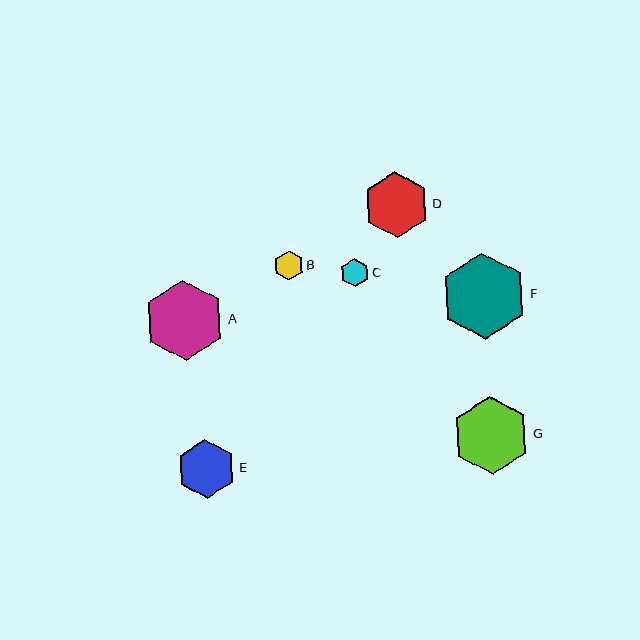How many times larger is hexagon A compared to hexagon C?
Hexagon A is approximately 2.9 times the size of hexagon C.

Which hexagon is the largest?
Hexagon F is the largest with a size of approximately 86 pixels.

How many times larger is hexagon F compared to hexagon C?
Hexagon F is approximately 3.1 times the size of hexagon C.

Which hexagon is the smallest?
Hexagon C is the smallest with a size of approximately 28 pixels.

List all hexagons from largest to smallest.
From largest to smallest: F, A, G, D, E, B, C.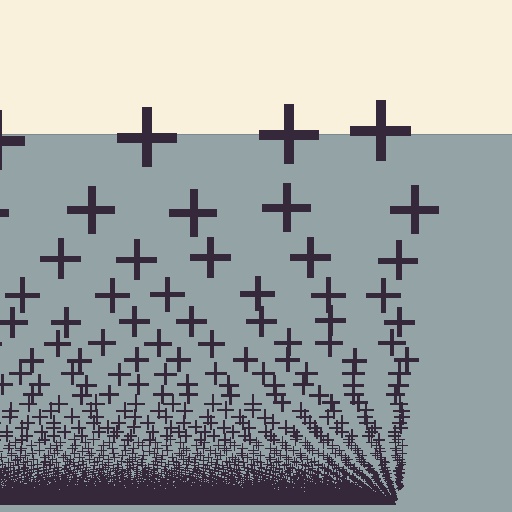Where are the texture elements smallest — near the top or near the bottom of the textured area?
Near the bottom.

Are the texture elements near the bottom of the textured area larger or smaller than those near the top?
Smaller. The gradient is inverted — elements near the bottom are smaller and denser.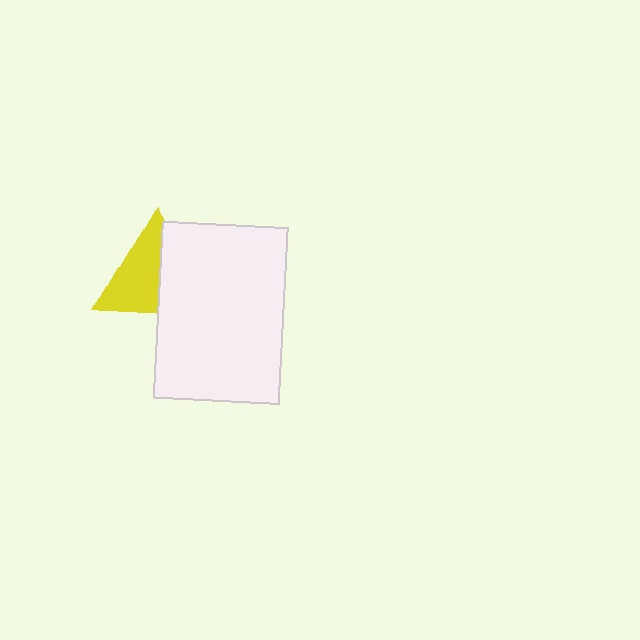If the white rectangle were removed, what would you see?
You would see the complete yellow triangle.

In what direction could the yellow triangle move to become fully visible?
The yellow triangle could move left. That would shift it out from behind the white rectangle entirely.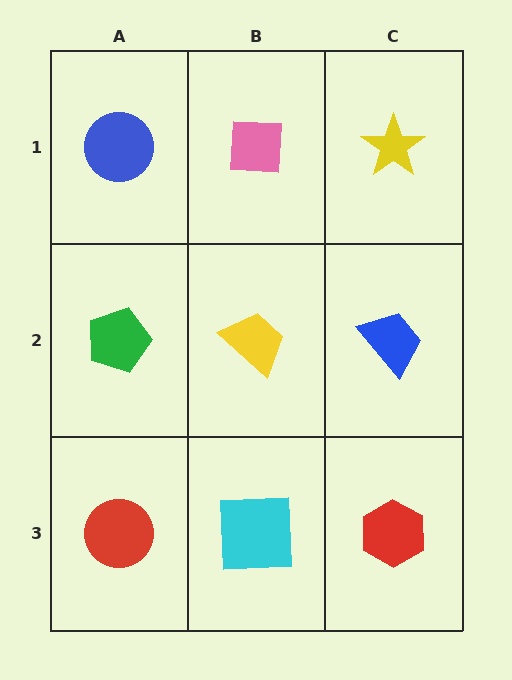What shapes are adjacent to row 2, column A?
A blue circle (row 1, column A), a red circle (row 3, column A), a yellow trapezoid (row 2, column B).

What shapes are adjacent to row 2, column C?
A yellow star (row 1, column C), a red hexagon (row 3, column C), a yellow trapezoid (row 2, column B).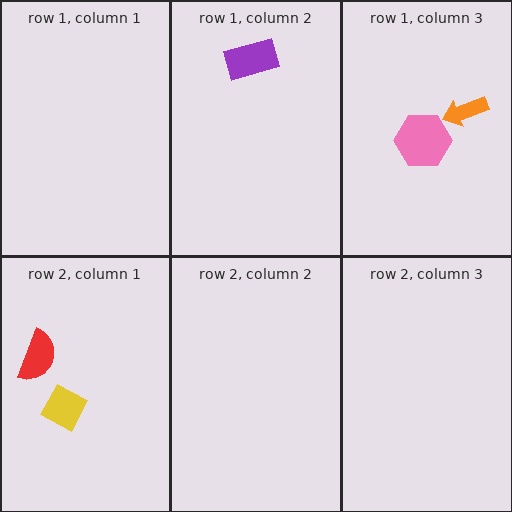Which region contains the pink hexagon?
The row 1, column 3 region.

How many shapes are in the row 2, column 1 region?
2.